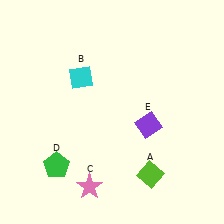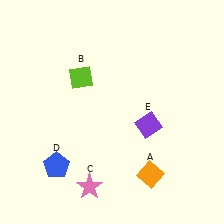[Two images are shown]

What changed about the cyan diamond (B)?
In Image 1, B is cyan. In Image 2, it changed to lime.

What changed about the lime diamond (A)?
In Image 1, A is lime. In Image 2, it changed to orange.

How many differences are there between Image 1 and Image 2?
There are 3 differences between the two images.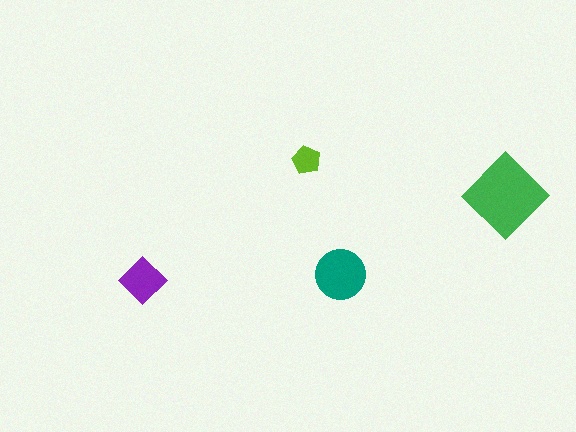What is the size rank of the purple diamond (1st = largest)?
3rd.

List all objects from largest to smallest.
The green diamond, the teal circle, the purple diamond, the lime pentagon.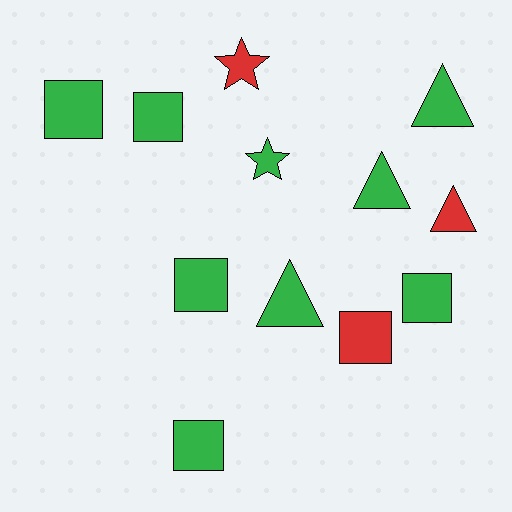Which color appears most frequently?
Green, with 9 objects.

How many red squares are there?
There is 1 red square.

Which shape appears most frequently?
Square, with 6 objects.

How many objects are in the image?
There are 12 objects.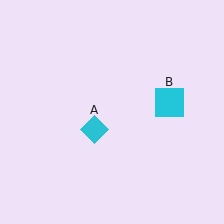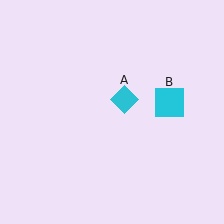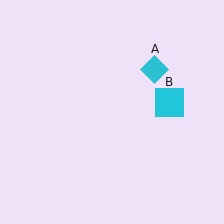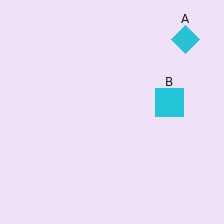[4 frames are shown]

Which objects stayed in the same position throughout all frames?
Cyan square (object B) remained stationary.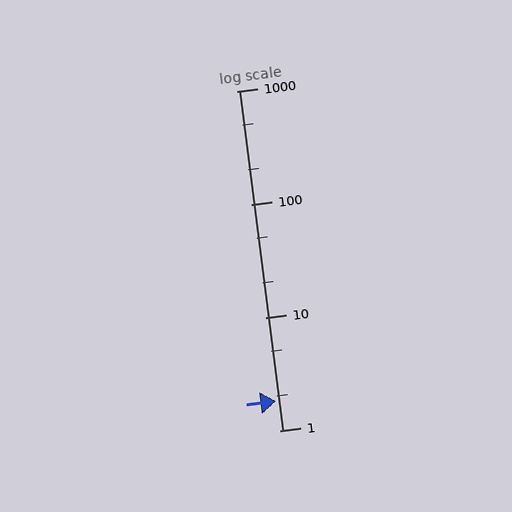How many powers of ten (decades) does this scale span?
The scale spans 3 decades, from 1 to 1000.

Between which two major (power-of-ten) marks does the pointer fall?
The pointer is between 1 and 10.